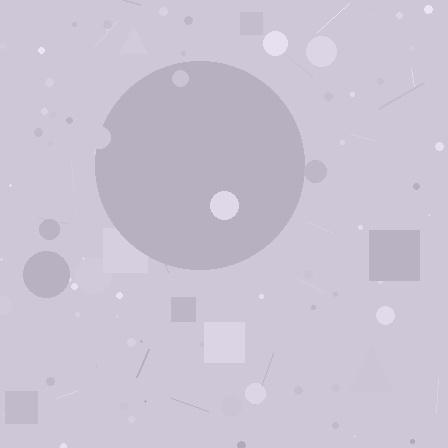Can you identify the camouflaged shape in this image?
The camouflaged shape is a circle.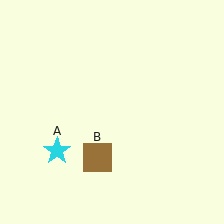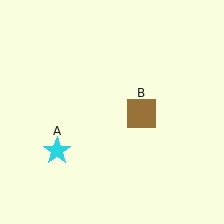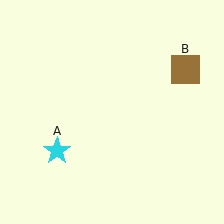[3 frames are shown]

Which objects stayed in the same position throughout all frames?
Cyan star (object A) remained stationary.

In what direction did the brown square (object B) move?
The brown square (object B) moved up and to the right.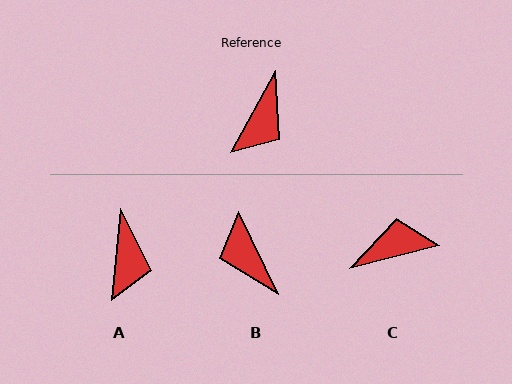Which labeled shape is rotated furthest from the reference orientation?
C, about 134 degrees away.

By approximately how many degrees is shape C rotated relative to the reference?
Approximately 134 degrees counter-clockwise.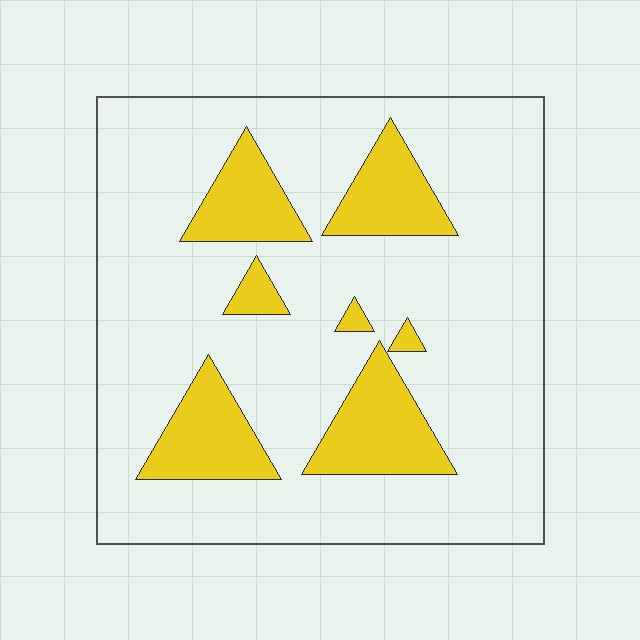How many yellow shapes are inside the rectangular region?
7.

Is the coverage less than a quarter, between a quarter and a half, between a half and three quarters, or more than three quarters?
Less than a quarter.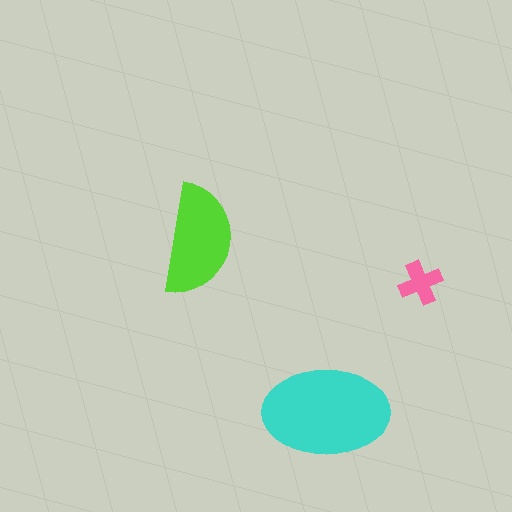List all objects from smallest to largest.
The pink cross, the lime semicircle, the cyan ellipse.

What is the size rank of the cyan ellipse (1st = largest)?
1st.